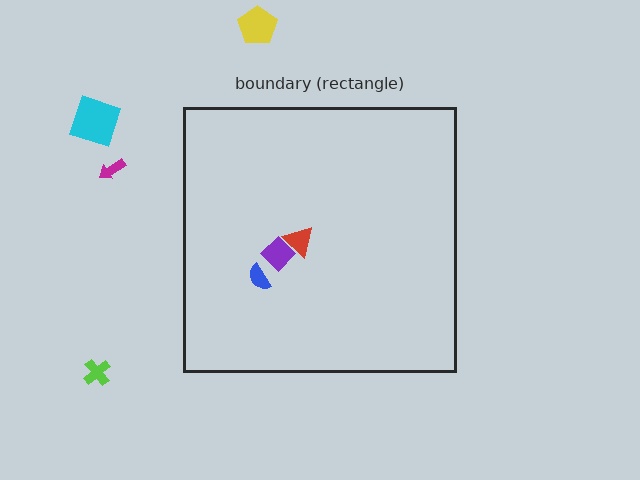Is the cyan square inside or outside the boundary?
Outside.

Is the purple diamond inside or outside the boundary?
Inside.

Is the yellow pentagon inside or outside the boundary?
Outside.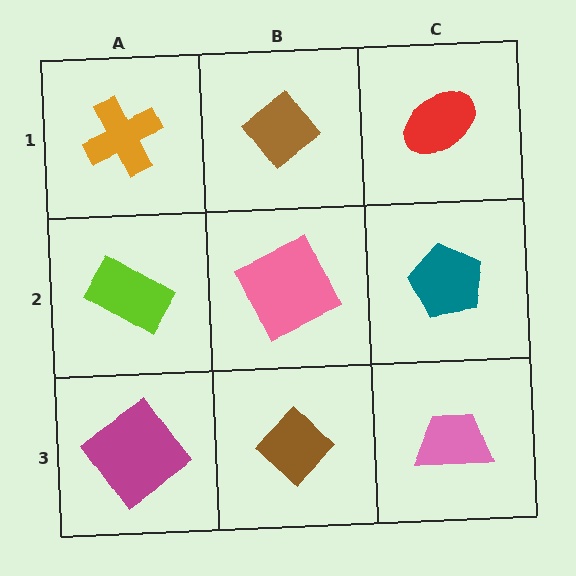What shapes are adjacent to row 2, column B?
A brown diamond (row 1, column B), a brown diamond (row 3, column B), a lime rectangle (row 2, column A), a teal pentagon (row 2, column C).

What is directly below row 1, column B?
A pink square.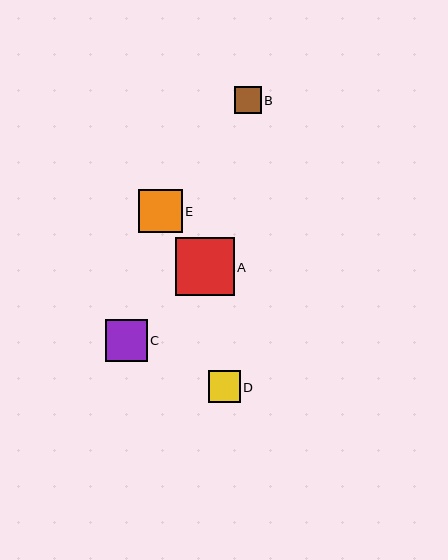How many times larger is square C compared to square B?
Square C is approximately 1.5 times the size of square B.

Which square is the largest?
Square A is the largest with a size of approximately 58 pixels.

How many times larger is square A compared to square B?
Square A is approximately 2.2 times the size of square B.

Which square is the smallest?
Square B is the smallest with a size of approximately 27 pixels.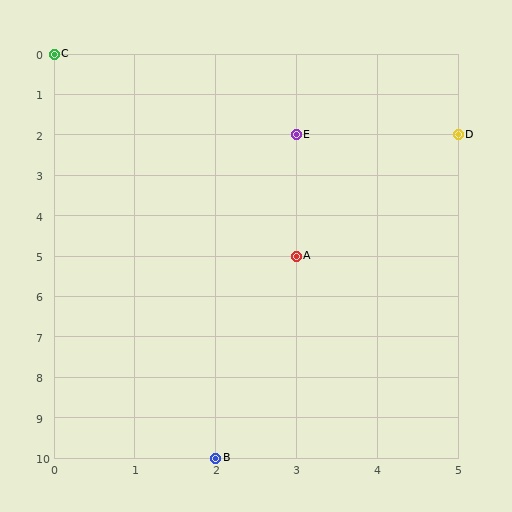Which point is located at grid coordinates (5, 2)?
Point D is at (5, 2).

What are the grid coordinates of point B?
Point B is at grid coordinates (2, 10).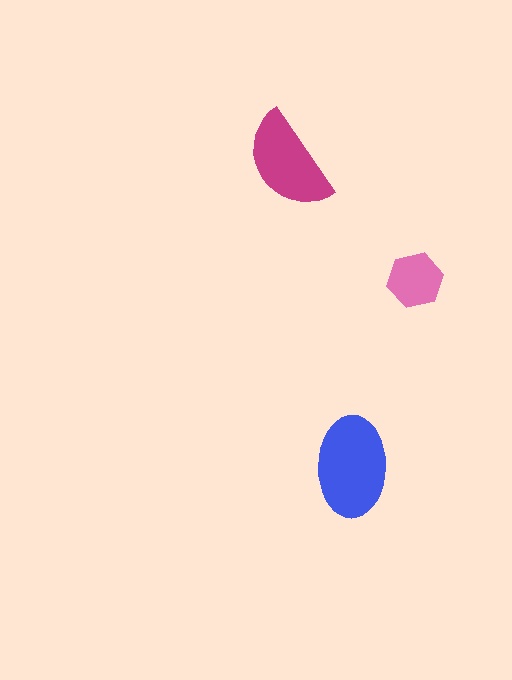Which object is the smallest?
The pink hexagon.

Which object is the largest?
The blue ellipse.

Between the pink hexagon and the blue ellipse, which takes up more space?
The blue ellipse.